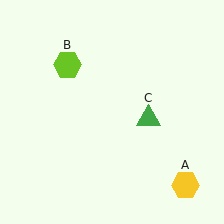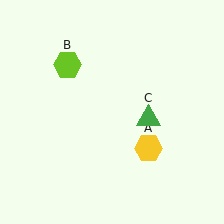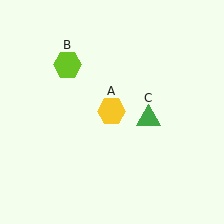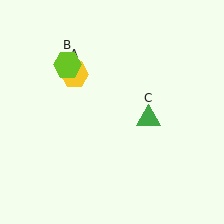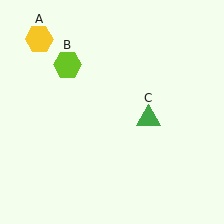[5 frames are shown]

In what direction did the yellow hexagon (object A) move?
The yellow hexagon (object A) moved up and to the left.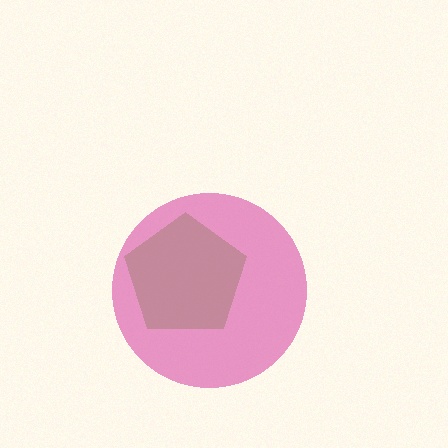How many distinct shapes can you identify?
There are 2 distinct shapes: a lime pentagon, a magenta circle.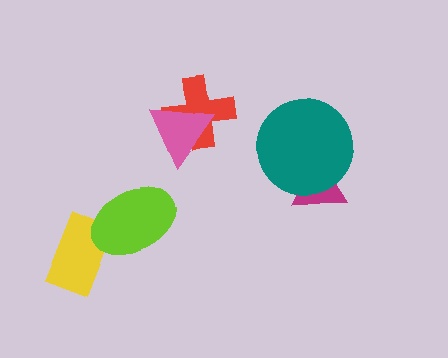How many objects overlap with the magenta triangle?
1 object overlaps with the magenta triangle.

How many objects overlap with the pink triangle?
1 object overlaps with the pink triangle.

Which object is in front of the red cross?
The pink triangle is in front of the red cross.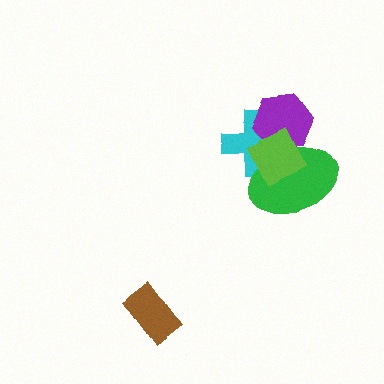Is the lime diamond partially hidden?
No, no other shape covers it.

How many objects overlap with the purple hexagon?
3 objects overlap with the purple hexagon.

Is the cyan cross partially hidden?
Yes, it is partially covered by another shape.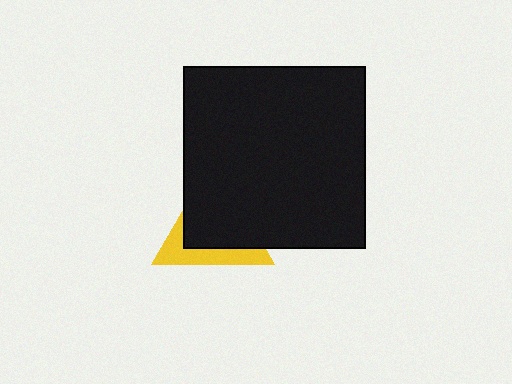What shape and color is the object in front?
The object in front is a black square.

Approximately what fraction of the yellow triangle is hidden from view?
Roughly 65% of the yellow triangle is hidden behind the black square.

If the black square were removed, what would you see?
You would see the complete yellow triangle.